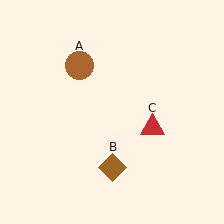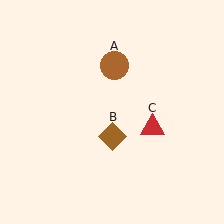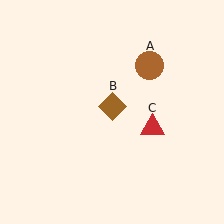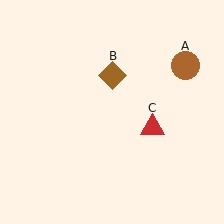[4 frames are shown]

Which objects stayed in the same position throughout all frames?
Red triangle (object C) remained stationary.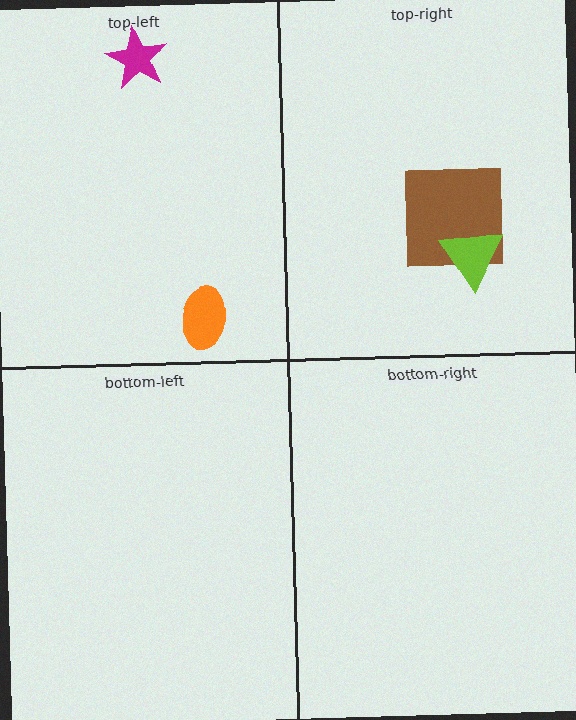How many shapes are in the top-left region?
2.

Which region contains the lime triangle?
The top-right region.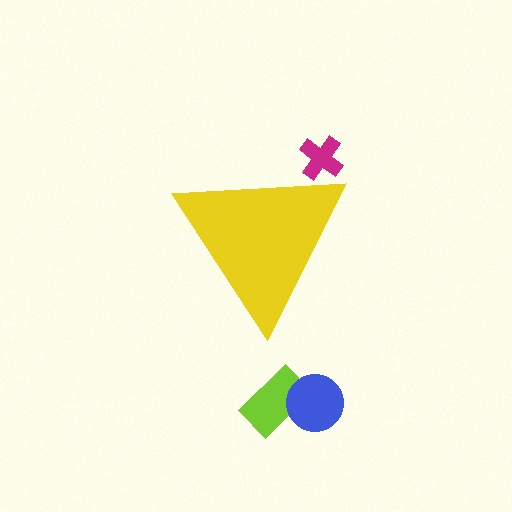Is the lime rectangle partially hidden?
No, the lime rectangle is fully visible.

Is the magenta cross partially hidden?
Yes, the magenta cross is partially hidden behind the yellow triangle.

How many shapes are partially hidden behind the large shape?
1 shape is partially hidden.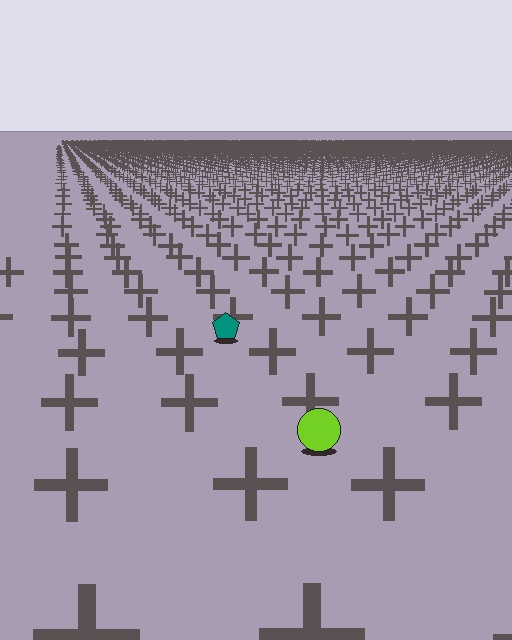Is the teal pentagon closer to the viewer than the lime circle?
No. The lime circle is closer — you can tell from the texture gradient: the ground texture is coarser near it.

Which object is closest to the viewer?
The lime circle is closest. The texture marks near it are larger and more spread out.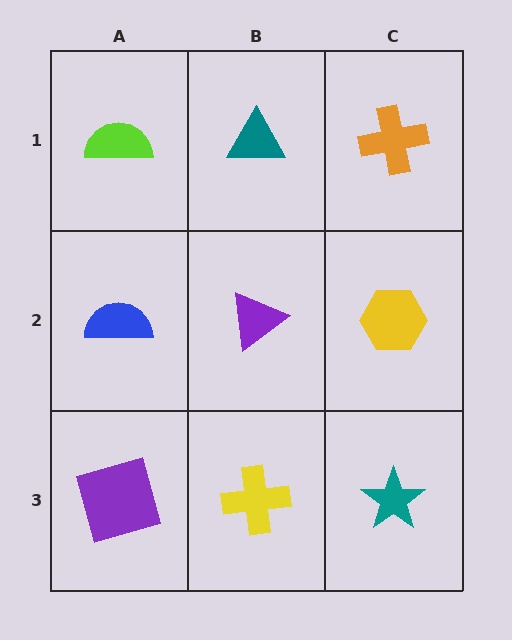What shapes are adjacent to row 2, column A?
A lime semicircle (row 1, column A), a purple square (row 3, column A), a purple triangle (row 2, column B).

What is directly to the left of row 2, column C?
A purple triangle.